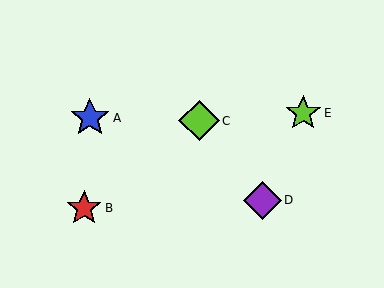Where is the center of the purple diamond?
The center of the purple diamond is at (262, 200).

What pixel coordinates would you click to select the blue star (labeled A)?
Click at (90, 118) to select the blue star A.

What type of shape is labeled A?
Shape A is a blue star.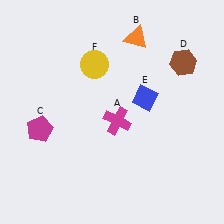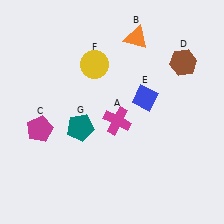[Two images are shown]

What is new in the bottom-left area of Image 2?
A teal pentagon (G) was added in the bottom-left area of Image 2.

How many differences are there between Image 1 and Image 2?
There is 1 difference between the two images.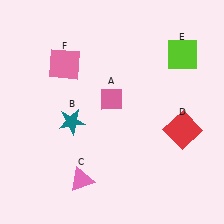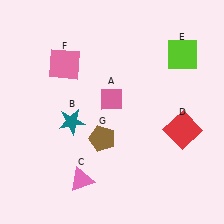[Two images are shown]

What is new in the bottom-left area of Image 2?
A brown pentagon (G) was added in the bottom-left area of Image 2.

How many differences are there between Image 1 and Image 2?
There is 1 difference between the two images.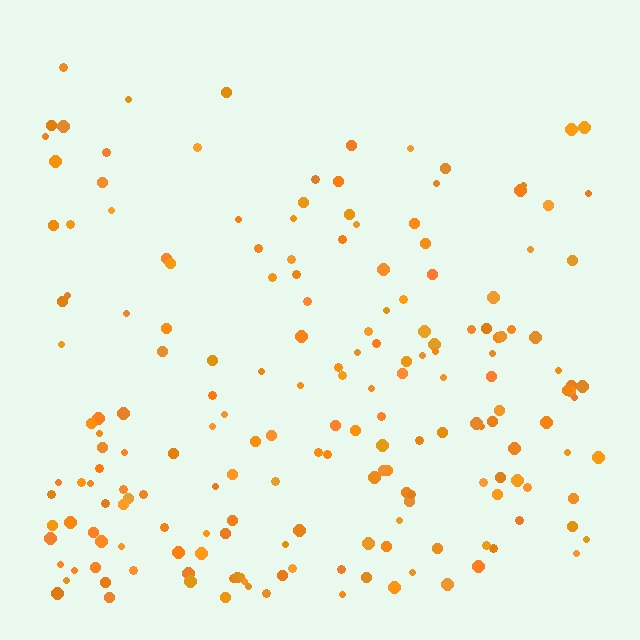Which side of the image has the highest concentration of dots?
The bottom.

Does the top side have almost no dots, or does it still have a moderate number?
Still a moderate number, just noticeably fewer than the bottom.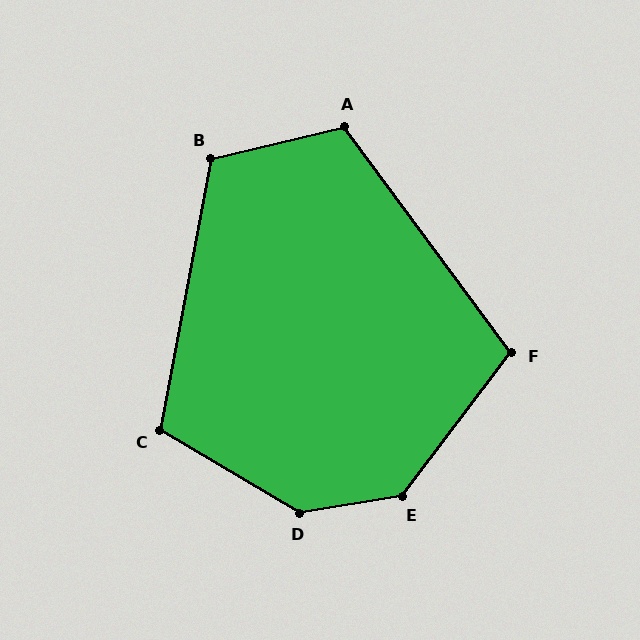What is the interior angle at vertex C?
Approximately 110 degrees (obtuse).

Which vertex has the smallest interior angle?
F, at approximately 106 degrees.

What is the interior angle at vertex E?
Approximately 137 degrees (obtuse).